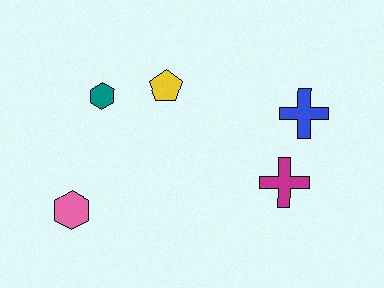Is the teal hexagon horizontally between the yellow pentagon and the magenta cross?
No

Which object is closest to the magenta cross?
The blue cross is closest to the magenta cross.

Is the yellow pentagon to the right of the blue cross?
No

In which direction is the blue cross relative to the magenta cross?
The blue cross is above the magenta cross.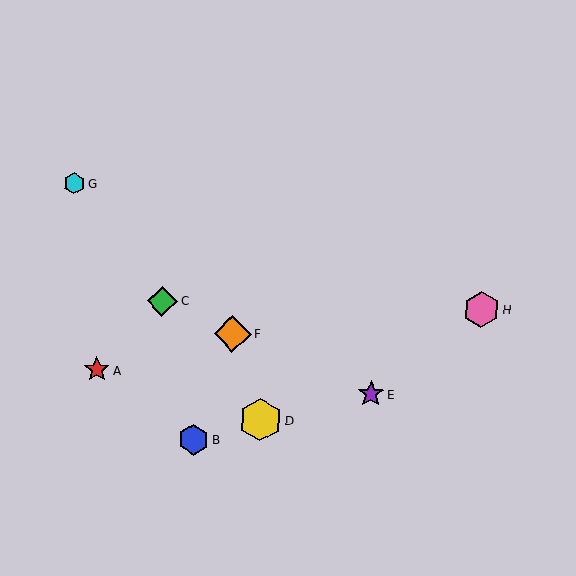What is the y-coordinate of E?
Object E is at y≈394.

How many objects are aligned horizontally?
2 objects (C, H) are aligned horizontally.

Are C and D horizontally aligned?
No, C is at y≈301 and D is at y≈420.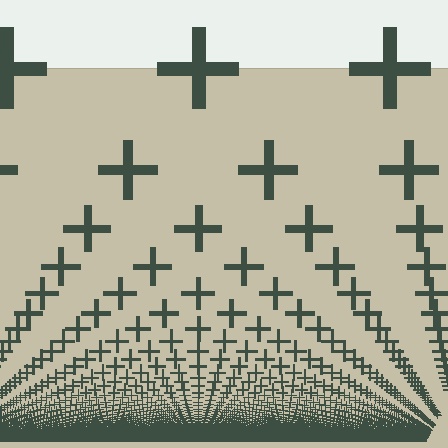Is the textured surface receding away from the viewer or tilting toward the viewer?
The surface appears to tilt toward the viewer. Texture elements get larger and sparser toward the top.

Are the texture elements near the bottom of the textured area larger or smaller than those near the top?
Smaller. The gradient is inverted — elements near the bottom are smaller and denser.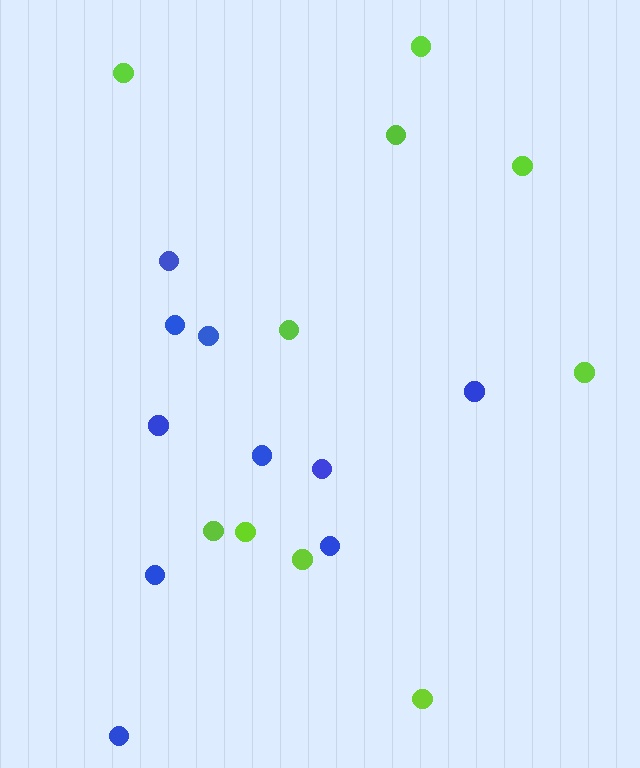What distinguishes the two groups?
There are 2 groups: one group of lime circles (10) and one group of blue circles (10).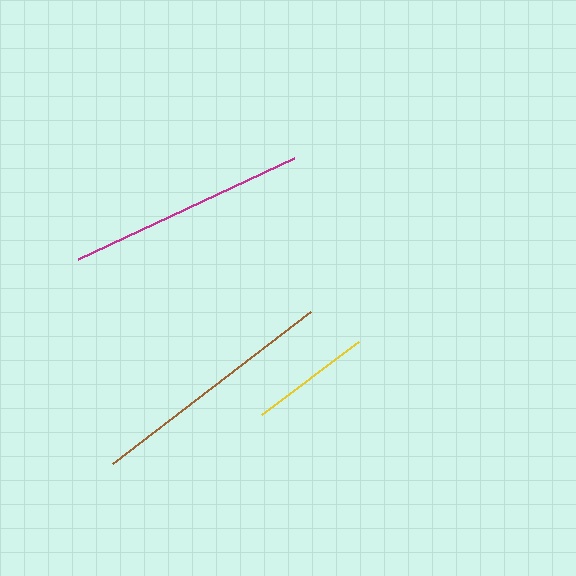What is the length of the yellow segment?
The yellow segment is approximately 122 pixels long.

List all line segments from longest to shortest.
From longest to shortest: brown, magenta, yellow.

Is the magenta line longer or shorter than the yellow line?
The magenta line is longer than the yellow line.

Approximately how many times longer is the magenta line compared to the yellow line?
The magenta line is approximately 2.0 times the length of the yellow line.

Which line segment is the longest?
The brown line is the longest at approximately 249 pixels.